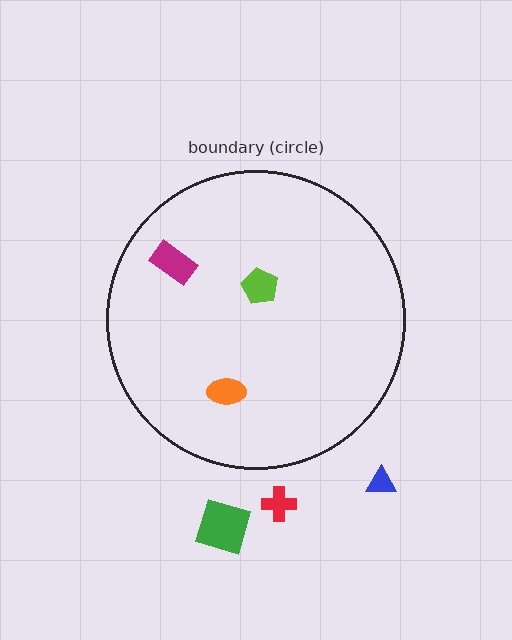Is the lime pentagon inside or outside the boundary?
Inside.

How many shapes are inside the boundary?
3 inside, 3 outside.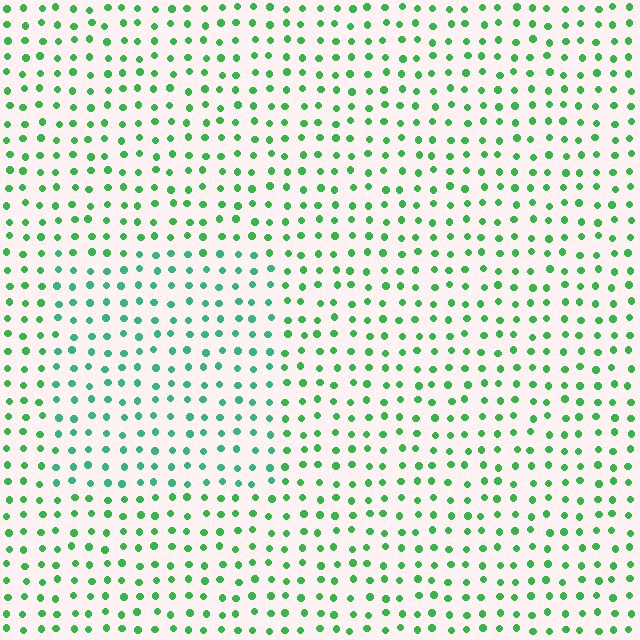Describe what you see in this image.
The image is filled with small green elements in a uniform arrangement. A rectangle-shaped region is visible where the elements are tinted to a slightly different hue, forming a subtle color boundary.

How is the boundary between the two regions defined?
The boundary is defined purely by a slight shift in hue (about 25 degrees). Spacing, size, and orientation are identical on both sides.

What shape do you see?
I see a rectangle.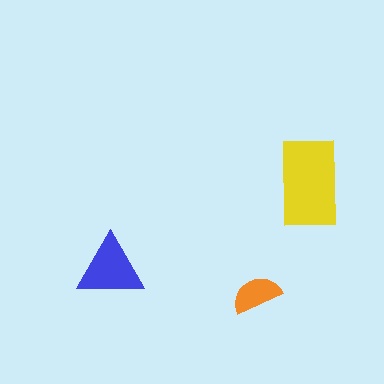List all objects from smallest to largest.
The orange semicircle, the blue triangle, the yellow rectangle.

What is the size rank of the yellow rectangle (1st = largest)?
1st.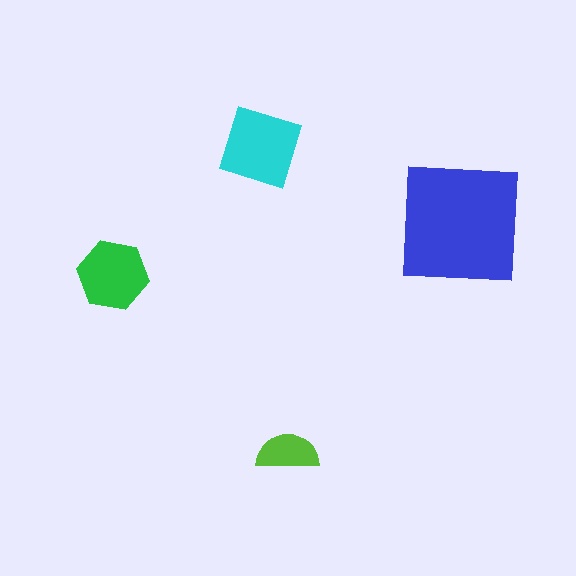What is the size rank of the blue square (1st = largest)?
1st.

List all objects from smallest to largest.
The lime semicircle, the green hexagon, the cyan diamond, the blue square.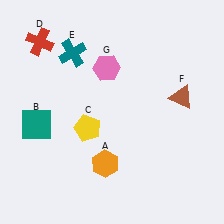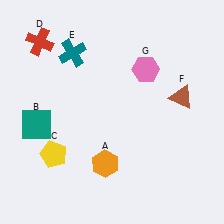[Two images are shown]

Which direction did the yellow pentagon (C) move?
The yellow pentagon (C) moved left.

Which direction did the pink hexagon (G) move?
The pink hexagon (G) moved right.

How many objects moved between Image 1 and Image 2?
2 objects moved between the two images.